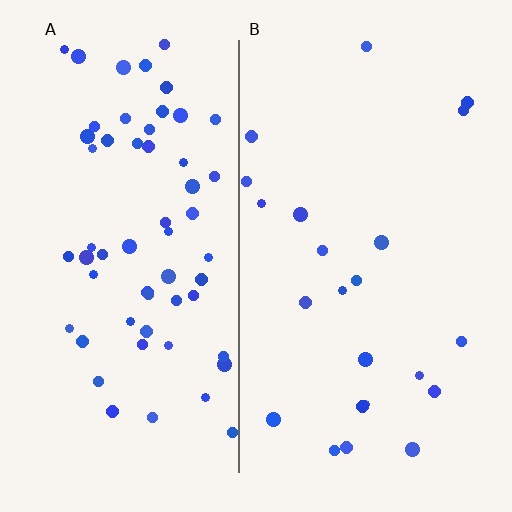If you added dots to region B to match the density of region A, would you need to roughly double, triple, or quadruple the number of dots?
Approximately triple.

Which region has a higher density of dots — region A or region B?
A (the left).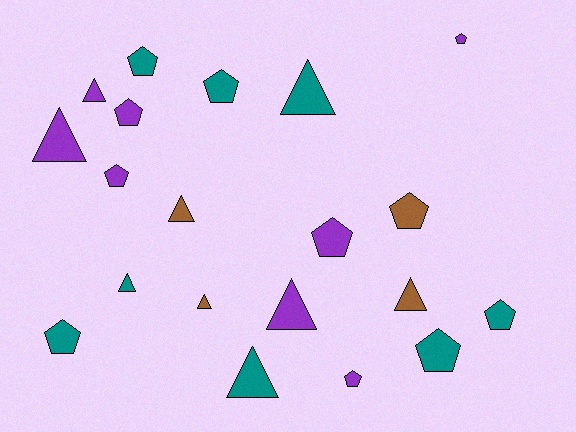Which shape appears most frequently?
Pentagon, with 11 objects.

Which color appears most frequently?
Teal, with 8 objects.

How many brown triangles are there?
There are 3 brown triangles.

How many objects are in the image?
There are 20 objects.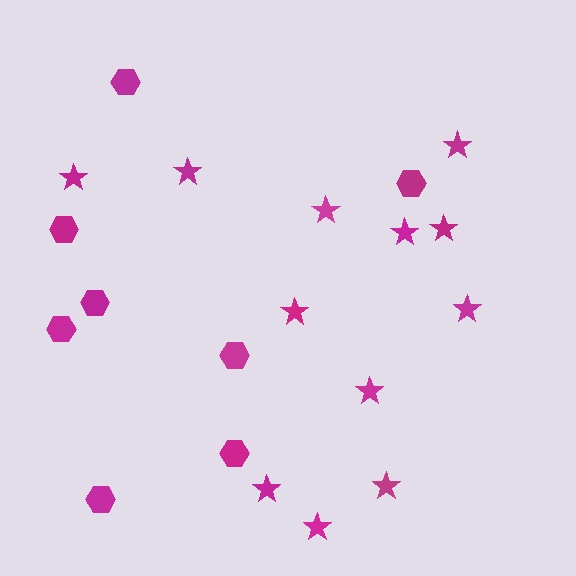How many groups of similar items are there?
There are 2 groups: one group of hexagons (8) and one group of stars (12).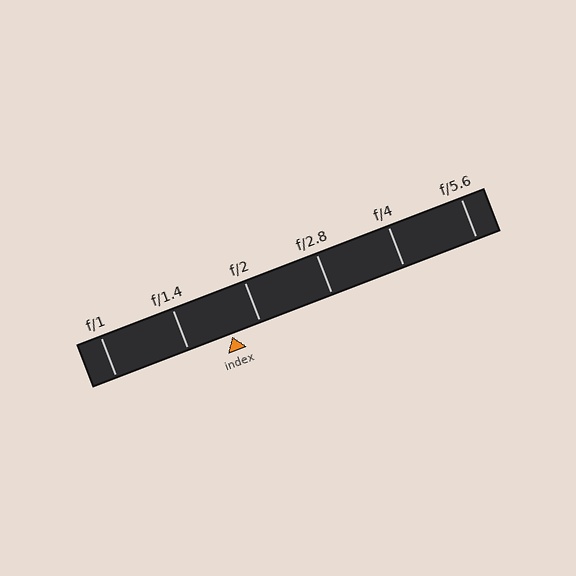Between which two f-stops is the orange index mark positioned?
The index mark is between f/1.4 and f/2.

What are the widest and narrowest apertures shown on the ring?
The widest aperture shown is f/1 and the narrowest is f/5.6.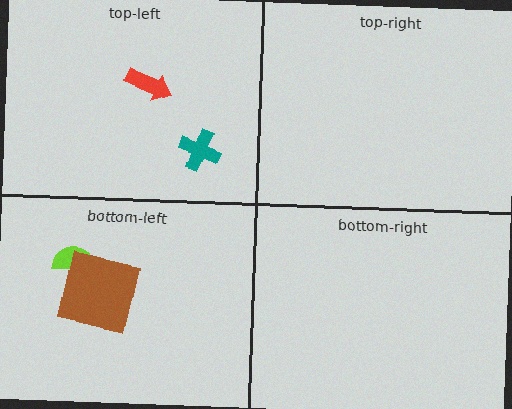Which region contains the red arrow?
The top-left region.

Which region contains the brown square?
The bottom-left region.